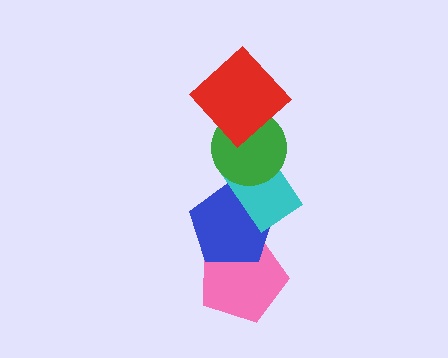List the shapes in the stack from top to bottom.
From top to bottom: the red diamond, the green circle, the cyan rectangle, the blue pentagon, the pink pentagon.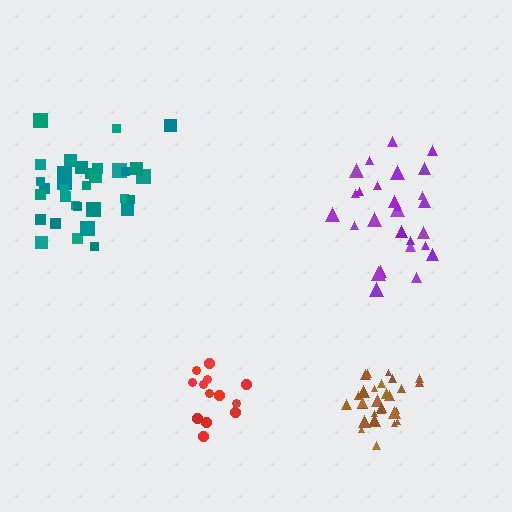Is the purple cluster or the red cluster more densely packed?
Red.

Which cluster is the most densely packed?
Brown.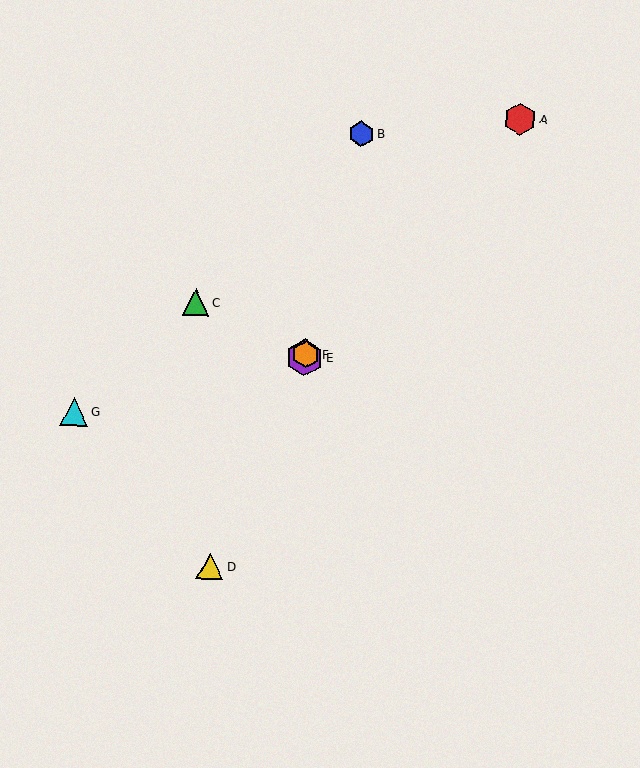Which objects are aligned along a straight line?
Objects D, E, F are aligned along a straight line.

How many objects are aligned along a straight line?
3 objects (D, E, F) are aligned along a straight line.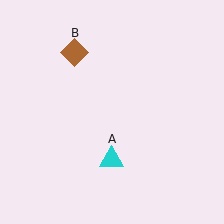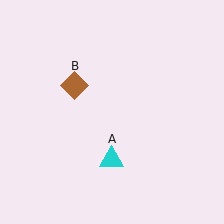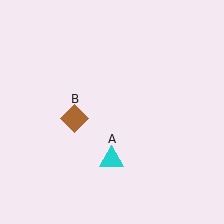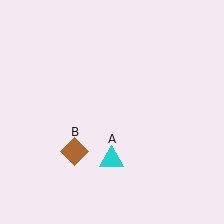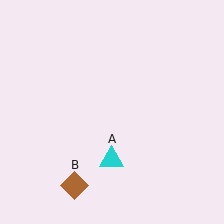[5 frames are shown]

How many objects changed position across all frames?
1 object changed position: brown diamond (object B).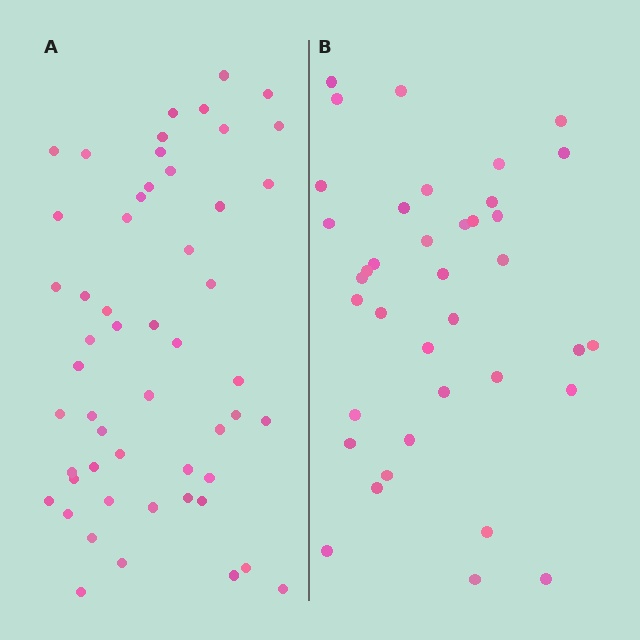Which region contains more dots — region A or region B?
Region A (the left region) has more dots.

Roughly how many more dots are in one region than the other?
Region A has approximately 15 more dots than region B.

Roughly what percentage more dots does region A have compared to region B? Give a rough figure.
About 40% more.